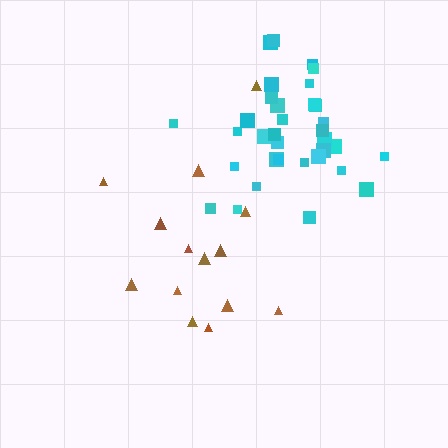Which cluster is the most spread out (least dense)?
Brown.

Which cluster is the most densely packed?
Cyan.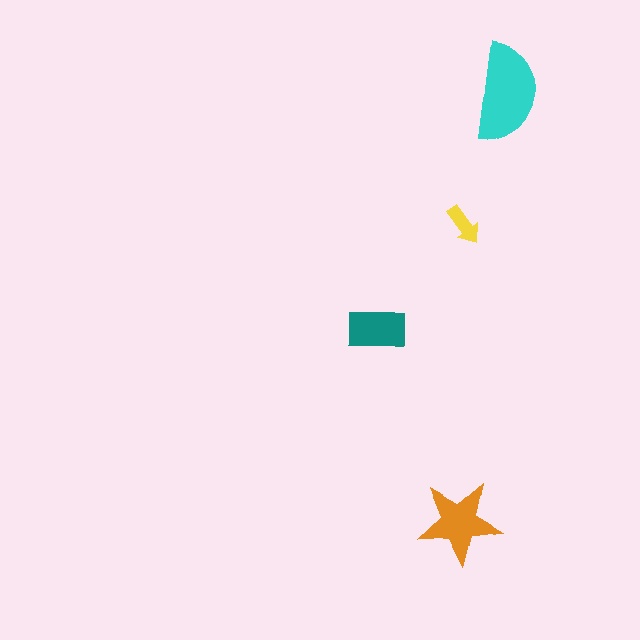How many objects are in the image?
There are 4 objects in the image.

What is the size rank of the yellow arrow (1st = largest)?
4th.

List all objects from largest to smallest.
The cyan semicircle, the orange star, the teal rectangle, the yellow arrow.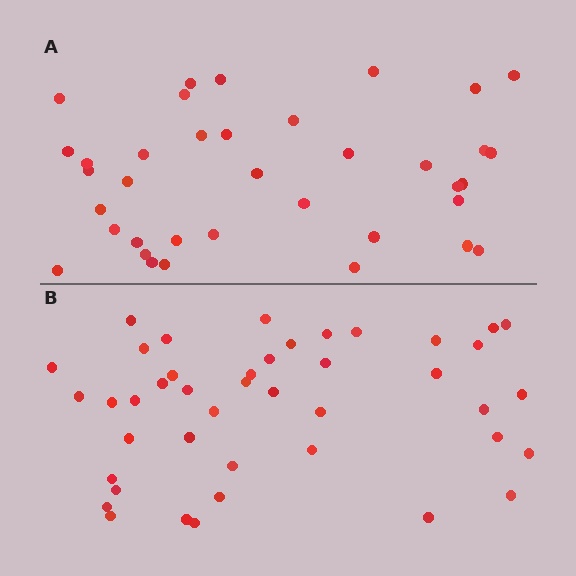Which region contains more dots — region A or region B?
Region B (the bottom region) has more dots.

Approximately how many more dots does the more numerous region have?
Region B has about 6 more dots than region A.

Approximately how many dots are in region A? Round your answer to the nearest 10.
About 40 dots. (The exact count is 37, which rounds to 40.)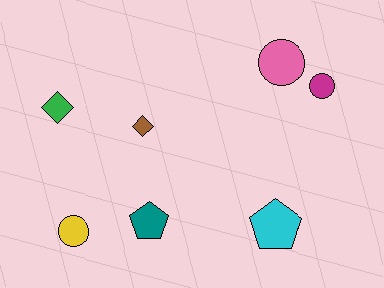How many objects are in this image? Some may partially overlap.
There are 7 objects.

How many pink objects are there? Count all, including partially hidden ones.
There is 1 pink object.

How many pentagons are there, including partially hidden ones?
There are 2 pentagons.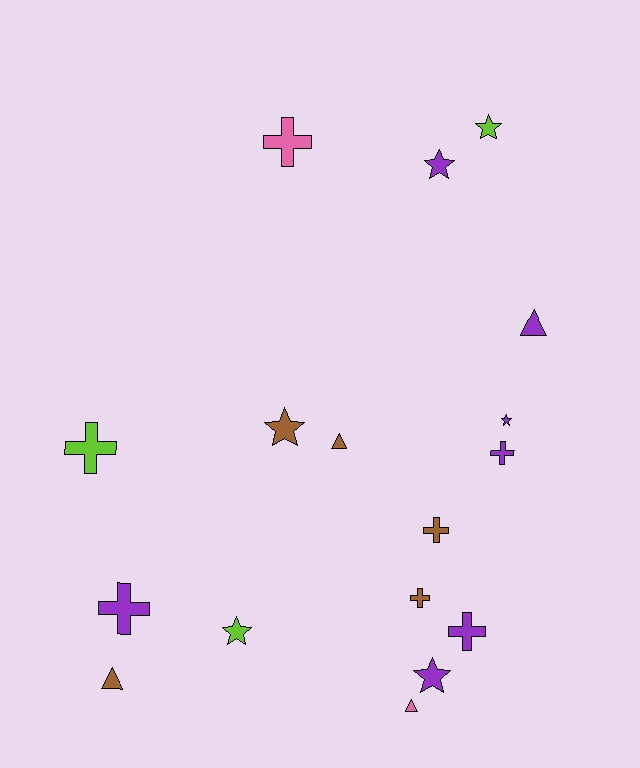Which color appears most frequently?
Purple, with 7 objects.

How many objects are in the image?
There are 17 objects.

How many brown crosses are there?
There are 2 brown crosses.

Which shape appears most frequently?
Cross, with 7 objects.